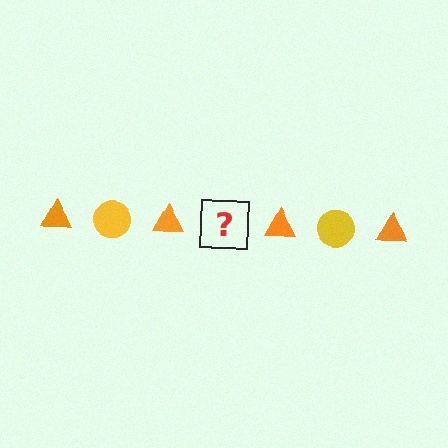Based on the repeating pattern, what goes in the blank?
The blank should be a yellow circle.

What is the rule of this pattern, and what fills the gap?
The rule is that the pattern alternates between orange triangle and yellow circle. The gap should be filled with a yellow circle.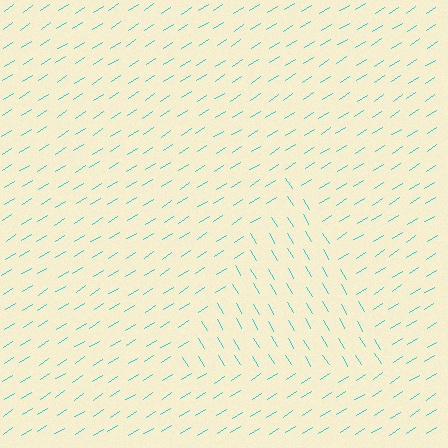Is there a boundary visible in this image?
Yes, there is a texture boundary formed by a change in line orientation.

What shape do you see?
I see a triangle.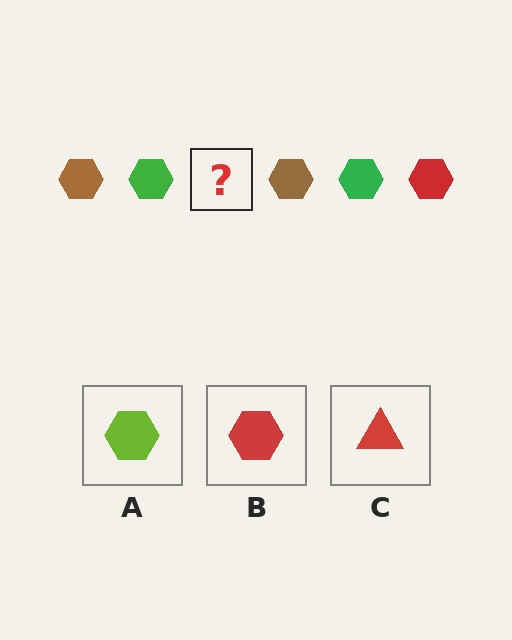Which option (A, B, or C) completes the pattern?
B.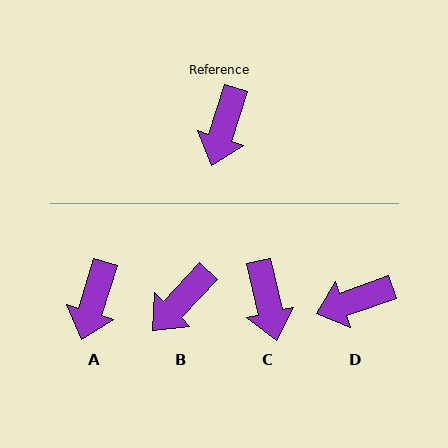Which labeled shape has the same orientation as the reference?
A.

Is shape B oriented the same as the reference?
No, it is off by about 26 degrees.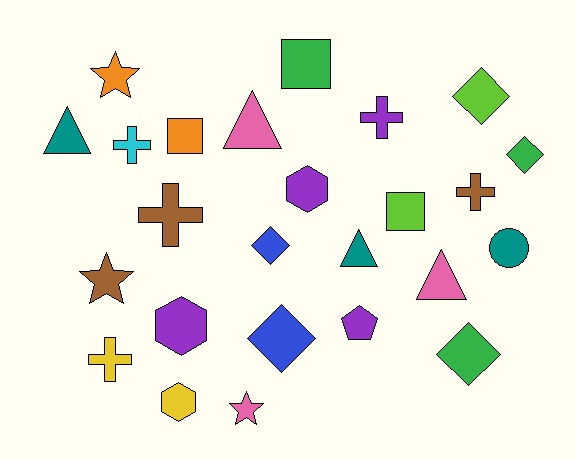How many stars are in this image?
There are 3 stars.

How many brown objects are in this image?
There are 3 brown objects.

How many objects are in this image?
There are 25 objects.